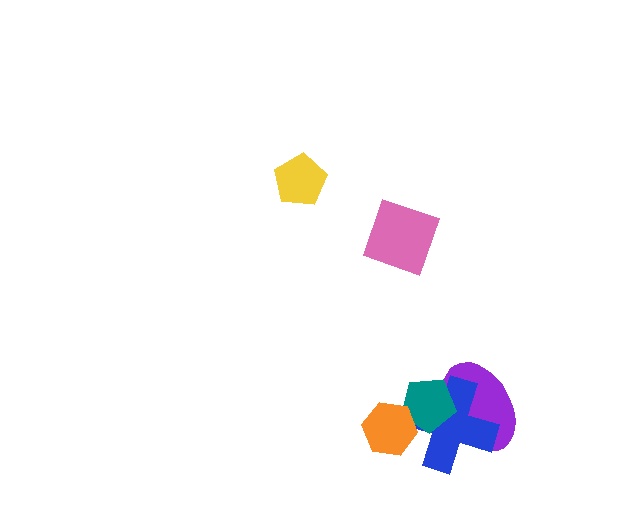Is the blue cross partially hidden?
Yes, it is partially covered by another shape.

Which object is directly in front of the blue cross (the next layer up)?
The teal pentagon is directly in front of the blue cross.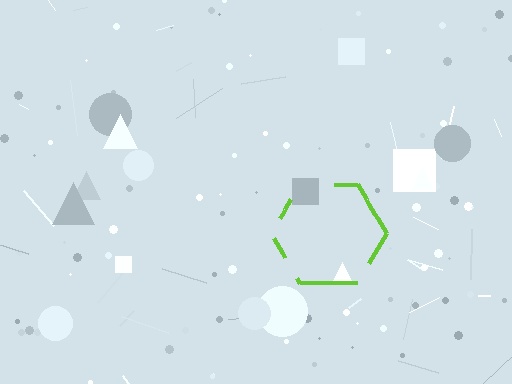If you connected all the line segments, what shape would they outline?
They would outline a hexagon.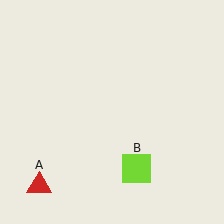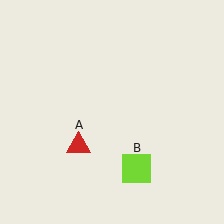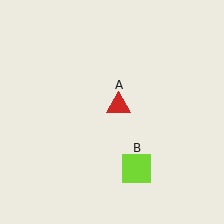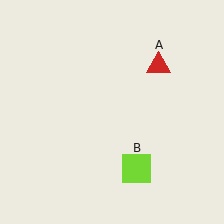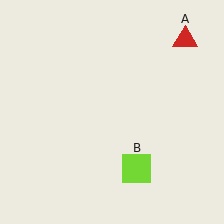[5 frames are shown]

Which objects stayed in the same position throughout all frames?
Lime square (object B) remained stationary.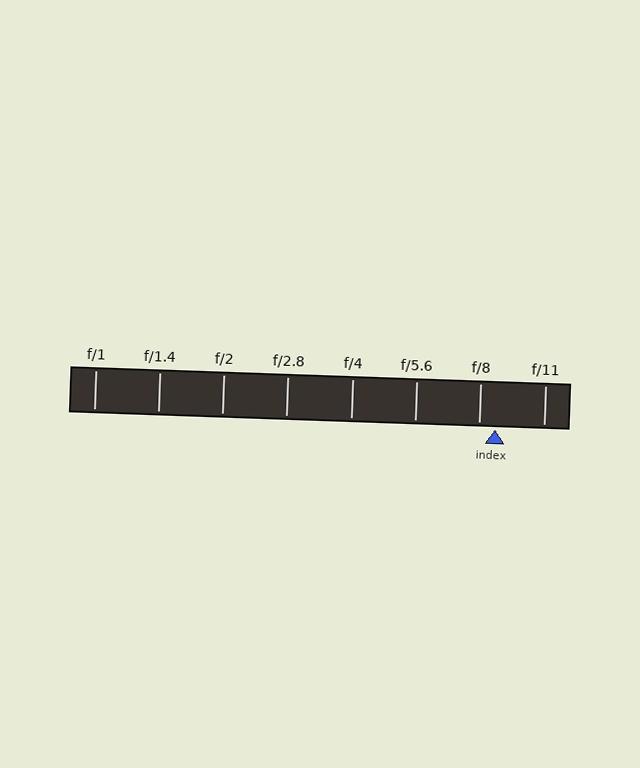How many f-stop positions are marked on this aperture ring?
There are 8 f-stop positions marked.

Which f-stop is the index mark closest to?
The index mark is closest to f/8.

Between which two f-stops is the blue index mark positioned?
The index mark is between f/8 and f/11.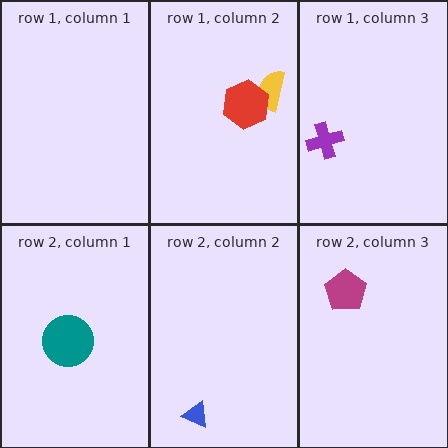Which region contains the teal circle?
The row 2, column 1 region.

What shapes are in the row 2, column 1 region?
The teal circle.